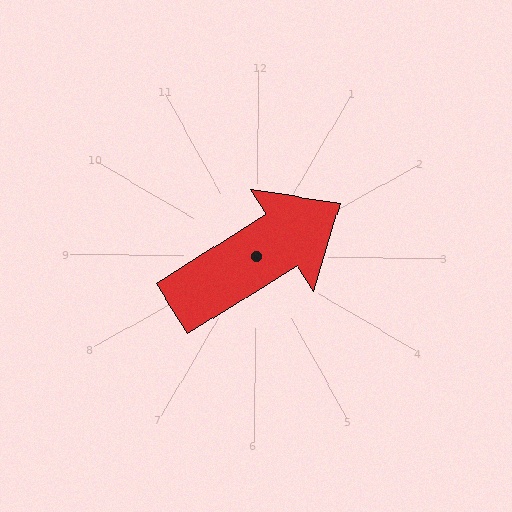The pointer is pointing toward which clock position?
Roughly 2 o'clock.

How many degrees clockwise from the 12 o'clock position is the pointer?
Approximately 58 degrees.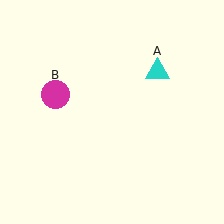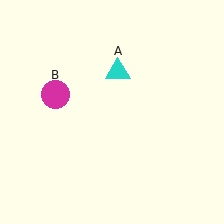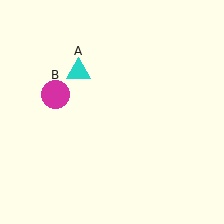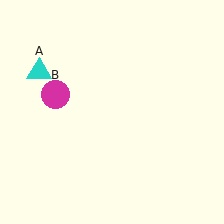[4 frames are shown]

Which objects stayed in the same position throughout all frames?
Magenta circle (object B) remained stationary.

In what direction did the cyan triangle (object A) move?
The cyan triangle (object A) moved left.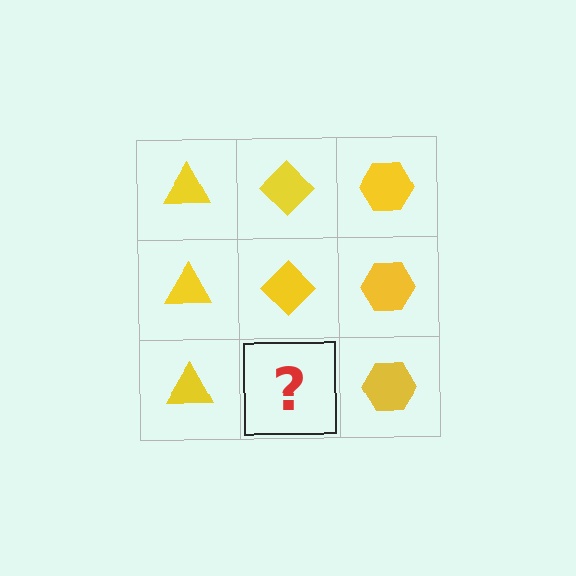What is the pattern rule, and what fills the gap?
The rule is that each column has a consistent shape. The gap should be filled with a yellow diamond.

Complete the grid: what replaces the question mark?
The question mark should be replaced with a yellow diamond.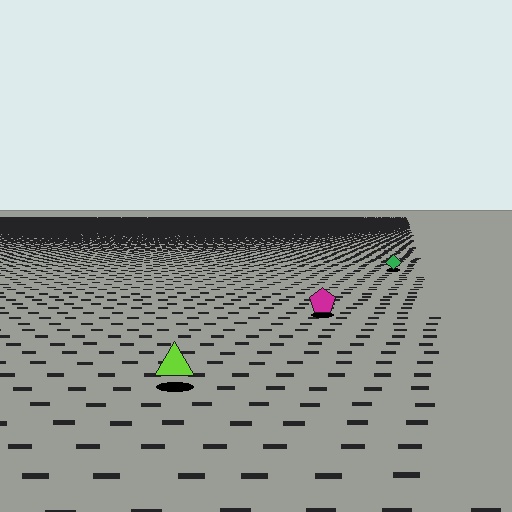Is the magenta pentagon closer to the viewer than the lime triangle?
No. The lime triangle is closer — you can tell from the texture gradient: the ground texture is coarser near it.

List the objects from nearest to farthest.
From nearest to farthest: the lime triangle, the magenta pentagon, the green diamond.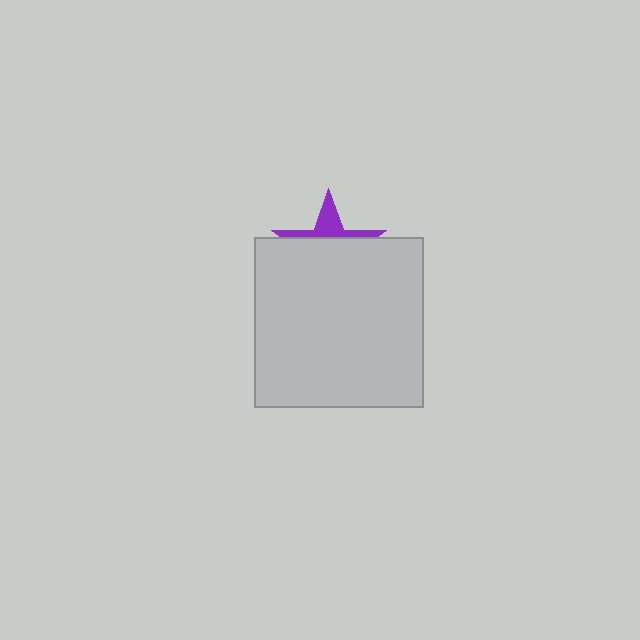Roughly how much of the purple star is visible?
A small part of it is visible (roughly 33%).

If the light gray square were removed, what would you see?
You would see the complete purple star.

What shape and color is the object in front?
The object in front is a light gray square.